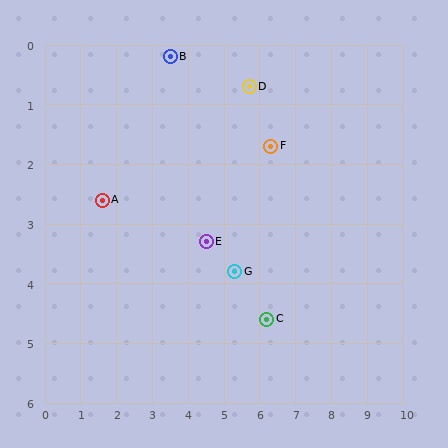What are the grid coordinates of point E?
Point E is at approximately (4.5, 3.3).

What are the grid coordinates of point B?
Point B is at approximately (3.5, 0.2).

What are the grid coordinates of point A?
Point A is at approximately (1.6, 2.6).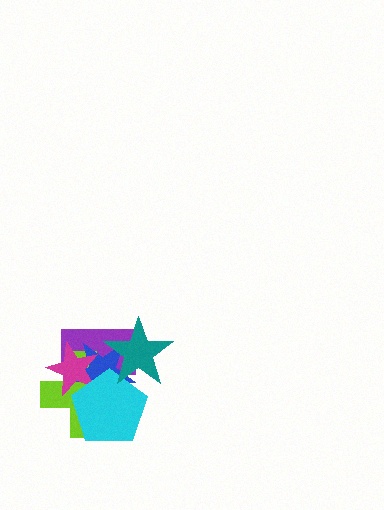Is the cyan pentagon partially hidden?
Yes, it is partially covered by another shape.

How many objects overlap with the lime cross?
5 objects overlap with the lime cross.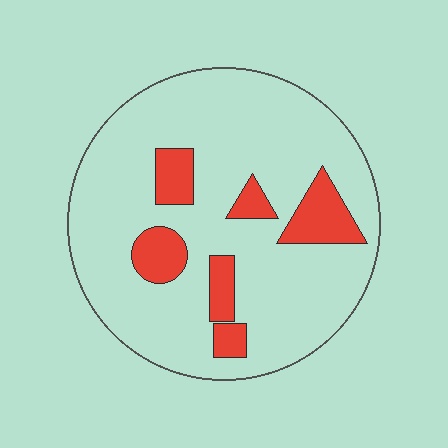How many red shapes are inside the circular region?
6.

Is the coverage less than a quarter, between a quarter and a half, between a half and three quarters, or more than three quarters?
Less than a quarter.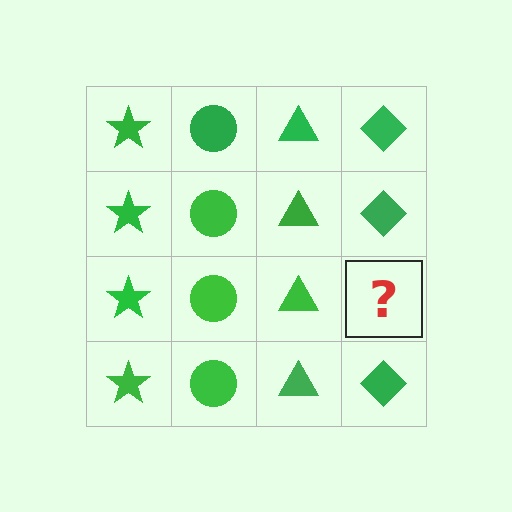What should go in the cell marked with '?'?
The missing cell should contain a green diamond.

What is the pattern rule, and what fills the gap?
The rule is that each column has a consistent shape. The gap should be filled with a green diamond.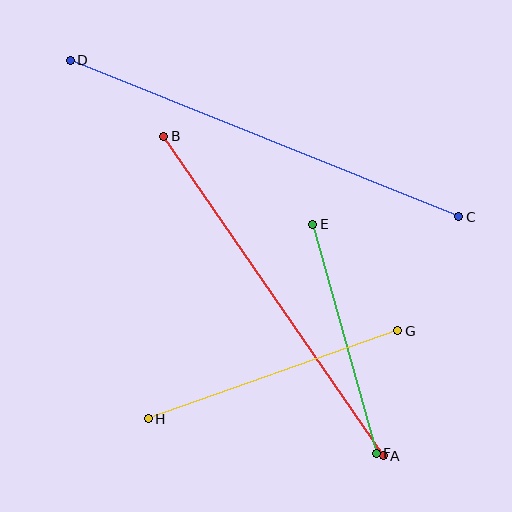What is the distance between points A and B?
The distance is approximately 388 pixels.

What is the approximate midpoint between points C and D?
The midpoint is at approximately (264, 138) pixels.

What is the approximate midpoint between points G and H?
The midpoint is at approximately (273, 375) pixels.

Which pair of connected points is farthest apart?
Points C and D are farthest apart.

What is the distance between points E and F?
The distance is approximately 238 pixels.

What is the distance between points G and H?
The distance is approximately 264 pixels.